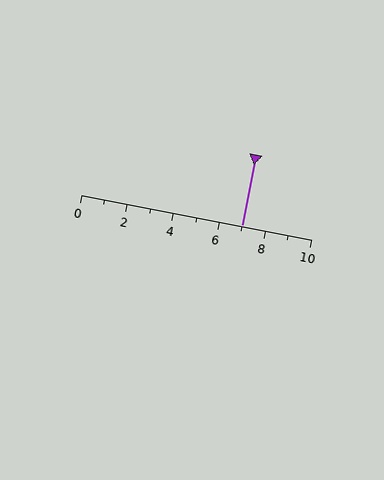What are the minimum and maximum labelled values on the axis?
The axis runs from 0 to 10.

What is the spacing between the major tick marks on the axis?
The major ticks are spaced 2 apart.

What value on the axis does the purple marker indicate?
The marker indicates approximately 7.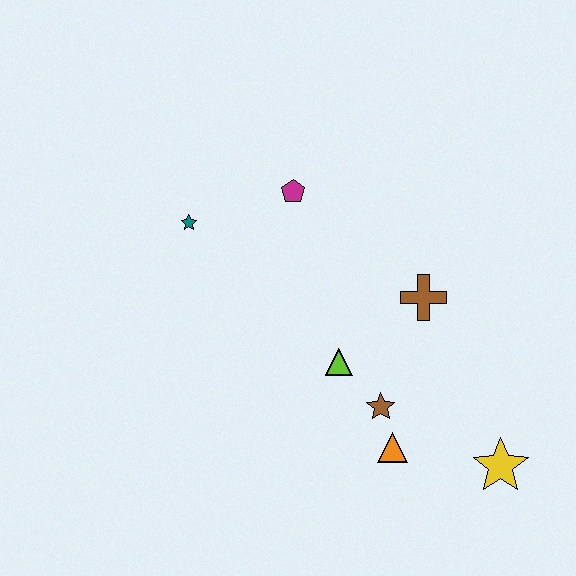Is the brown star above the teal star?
No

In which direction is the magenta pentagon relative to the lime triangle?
The magenta pentagon is above the lime triangle.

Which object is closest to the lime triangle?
The brown star is closest to the lime triangle.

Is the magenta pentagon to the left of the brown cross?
Yes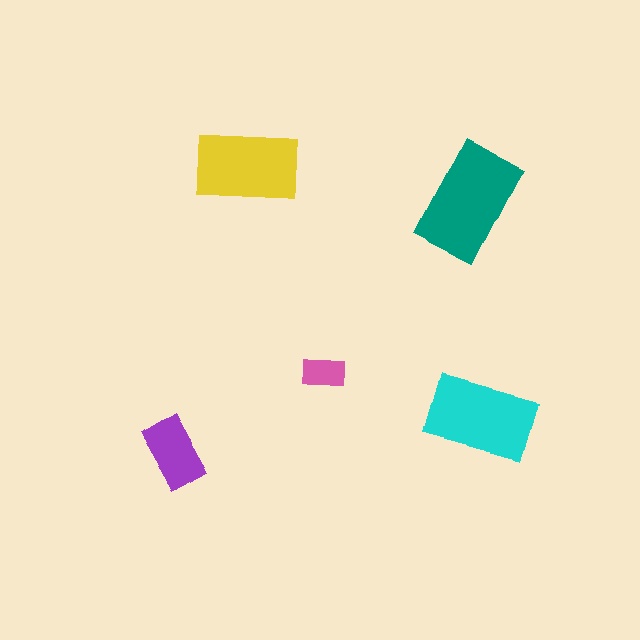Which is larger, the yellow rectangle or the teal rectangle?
The teal one.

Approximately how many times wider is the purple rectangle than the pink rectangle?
About 1.5 times wider.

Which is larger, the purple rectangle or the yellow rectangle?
The yellow one.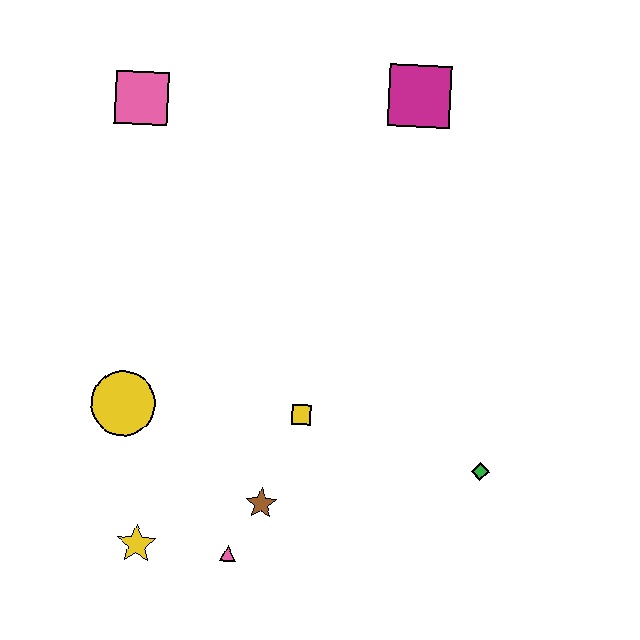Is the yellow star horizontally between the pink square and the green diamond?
Yes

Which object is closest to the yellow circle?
The yellow star is closest to the yellow circle.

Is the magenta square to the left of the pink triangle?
No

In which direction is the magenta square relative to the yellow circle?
The magenta square is above the yellow circle.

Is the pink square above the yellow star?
Yes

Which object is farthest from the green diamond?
The pink square is farthest from the green diamond.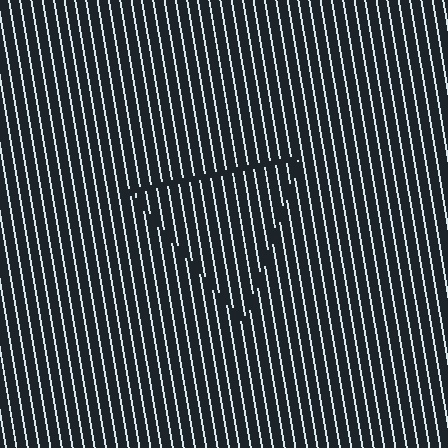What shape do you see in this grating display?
An illusory triangle. The interior of the shape contains the same grating, shifted by half a period — the contour is defined by the phase discontinuity where line-ends from the inner and outer gratings abut.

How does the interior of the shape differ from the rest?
The interior of the shape contains the same grating, shifted by half a period — the contour is defined by the phase discontinuity where line-ends from the inner and outer gratings abut.